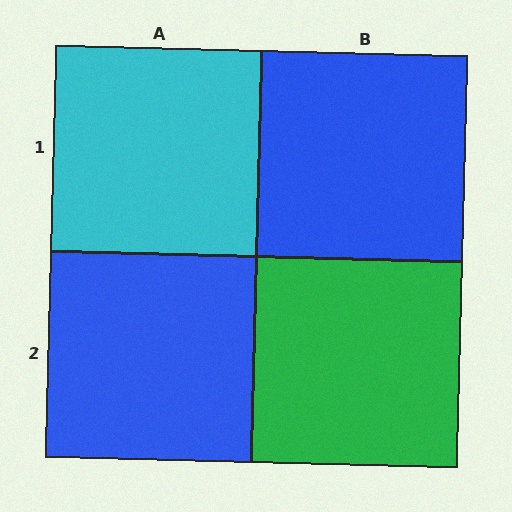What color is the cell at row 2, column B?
Green.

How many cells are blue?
2 cells are blue.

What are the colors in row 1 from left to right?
Cyan, blue.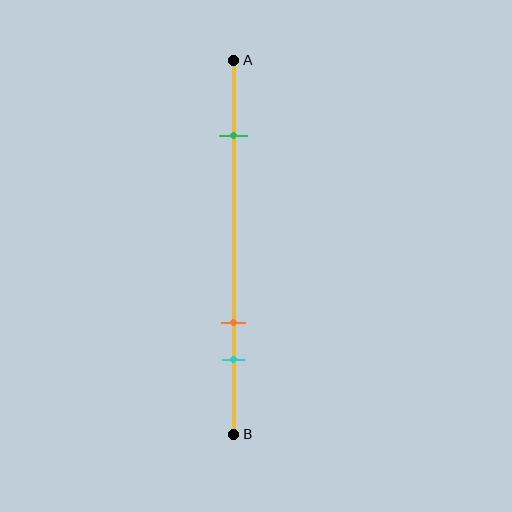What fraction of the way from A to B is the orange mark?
The orange mark is approximately 70% (0.7) of the way from A to B.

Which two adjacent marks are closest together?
The orange and cyan marks are the closest adjacent pair.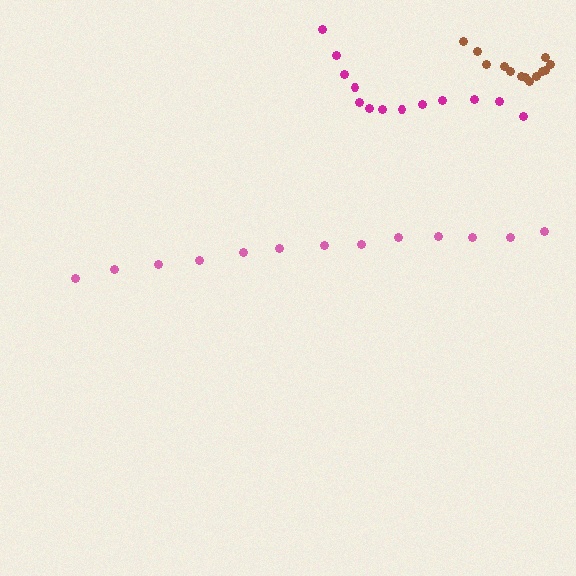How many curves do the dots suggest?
There are 3 distinct paths.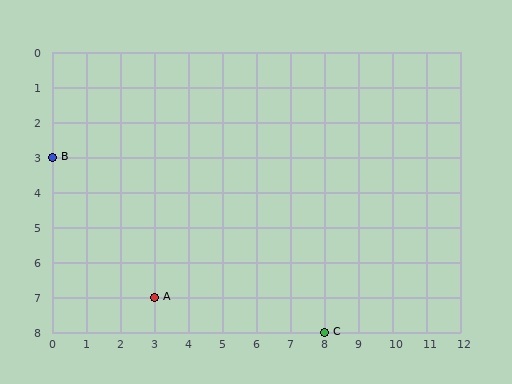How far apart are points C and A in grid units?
Points C and A are 5 columns and 1 row apart (about 5.1 grid units diagonally).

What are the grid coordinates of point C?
Point C is at grid coordinates (8, 8).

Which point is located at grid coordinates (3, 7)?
Point A is at (3, 7).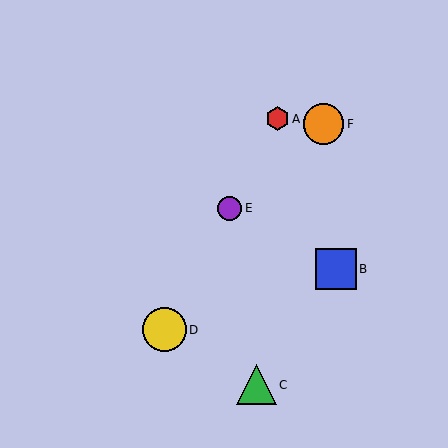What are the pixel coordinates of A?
Object A is at (277, 119).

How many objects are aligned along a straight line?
3 objects (A, D, E) are aligned along a straight line.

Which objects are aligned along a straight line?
Objects A, D, E are aligned along a straight line.